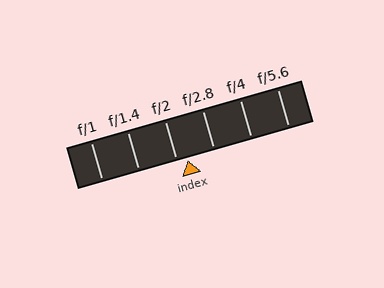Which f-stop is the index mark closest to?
The index mark is closest to f/2.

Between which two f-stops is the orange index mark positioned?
The index mark is between f/2 and f/2.8.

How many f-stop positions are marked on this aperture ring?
There are 6 f-stop positions marked.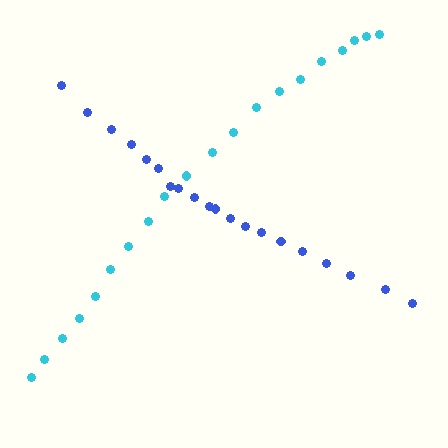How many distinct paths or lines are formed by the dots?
There are 2 distinct paths.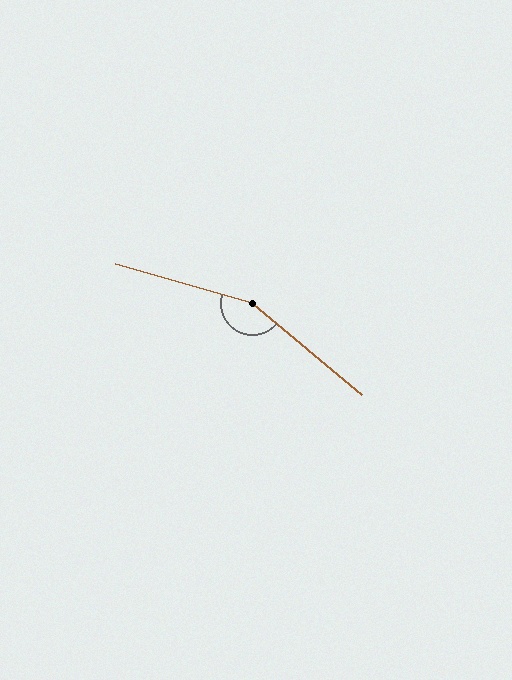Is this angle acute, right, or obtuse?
It is obtuse.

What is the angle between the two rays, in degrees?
Approximately 156 degrees.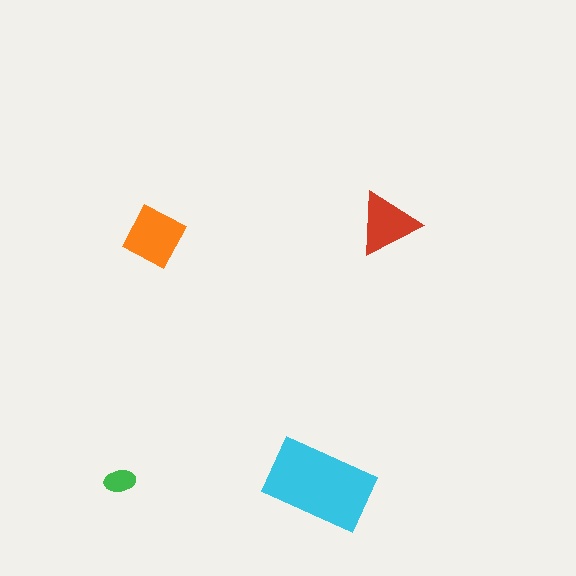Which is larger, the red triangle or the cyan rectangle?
The cyan rectangle.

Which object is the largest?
The cyan rectangle.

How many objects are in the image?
There are 4 objects in the image.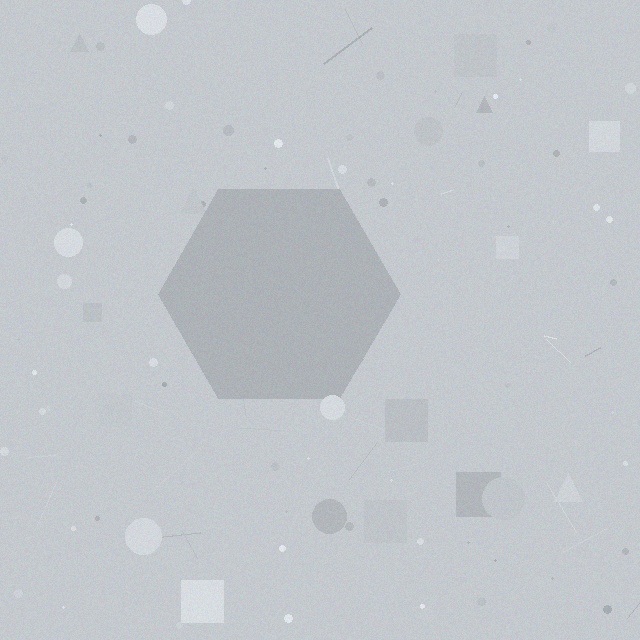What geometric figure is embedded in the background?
A hexagon is embedded in the background.